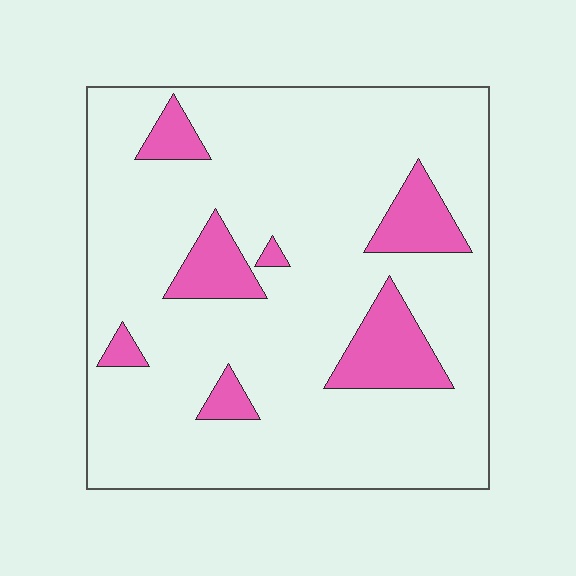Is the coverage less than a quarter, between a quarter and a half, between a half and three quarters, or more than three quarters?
Less than a quarter.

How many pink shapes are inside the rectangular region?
7.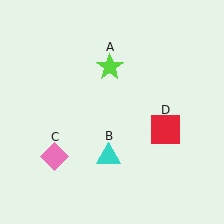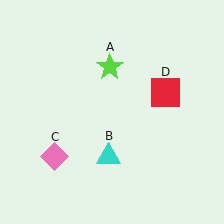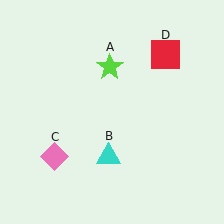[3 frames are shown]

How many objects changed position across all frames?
1 object changed position: red square (object D).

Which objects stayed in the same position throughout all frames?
Lime star (object A) and cyan triangle (object B) and pink diamond (object C) remained stationary.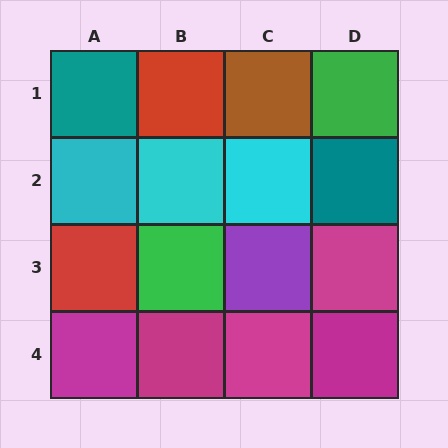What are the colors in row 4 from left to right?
Magenta, magenta, magenta, magenta.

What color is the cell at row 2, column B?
Cyan.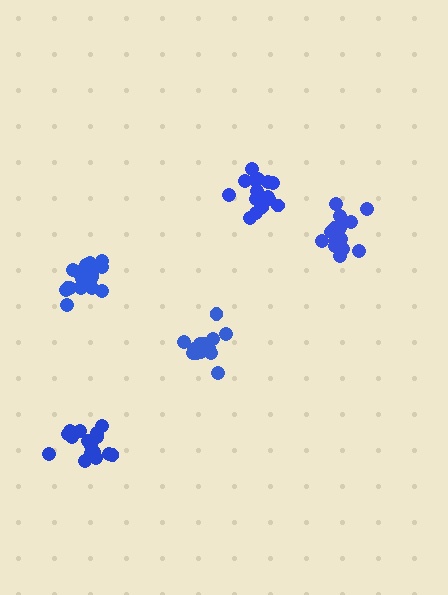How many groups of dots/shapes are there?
There are 5 groups.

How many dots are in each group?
Group 1: 16 dots, Group 2: 16 dots, Group 3: 15 dots, Group 4: 15 dots, Group 5: 21 dots (83 total).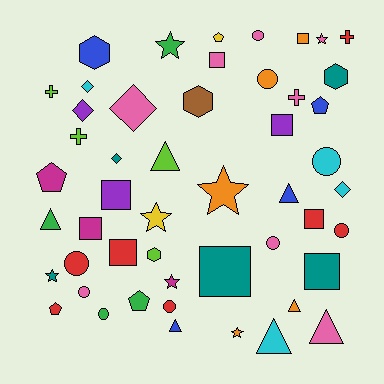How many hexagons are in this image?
There are 4 hexagons.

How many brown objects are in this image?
There is 1 brown object.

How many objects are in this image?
There are 50 objects.